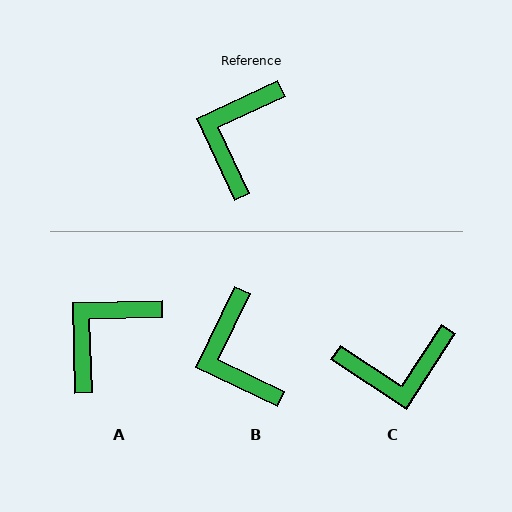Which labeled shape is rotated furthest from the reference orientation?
C, about 121 degrees away.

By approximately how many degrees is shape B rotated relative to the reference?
Approximately 39 degrees counter-clockwise.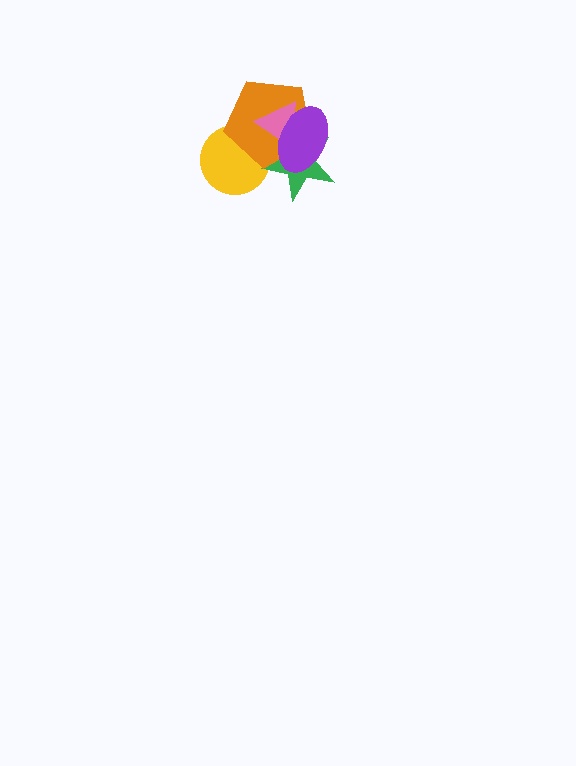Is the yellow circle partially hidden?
Yes, it is partially covered by another shape.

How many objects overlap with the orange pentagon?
4 objects overlap with the orange pentagon.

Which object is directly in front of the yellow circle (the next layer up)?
The green star is directly in front of the yellow circle.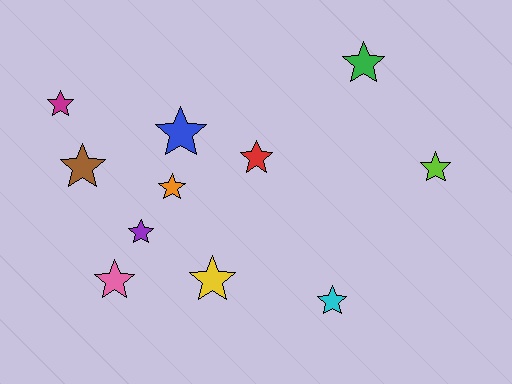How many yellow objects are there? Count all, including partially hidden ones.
There is 1 yellow object.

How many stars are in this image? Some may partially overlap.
There are 11 stars.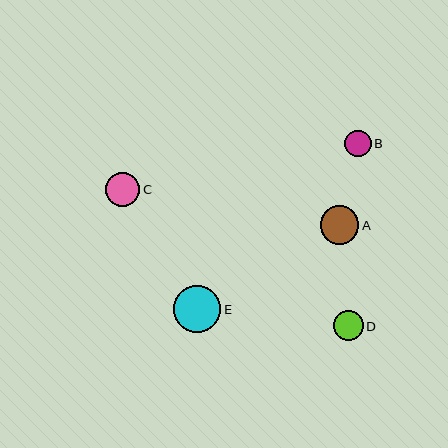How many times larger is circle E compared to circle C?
Circle E is approximately 1.4 times the size of circle C.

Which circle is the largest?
Circle E is the largest with a size of approximately 47 pixels.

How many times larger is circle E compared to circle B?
Circle E is approximately 1.8 times the size of circle B.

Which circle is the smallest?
Circle B is the smallest with a size of approximately 26 pixels.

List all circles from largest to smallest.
From largest to smallest: E, A, C, D, B.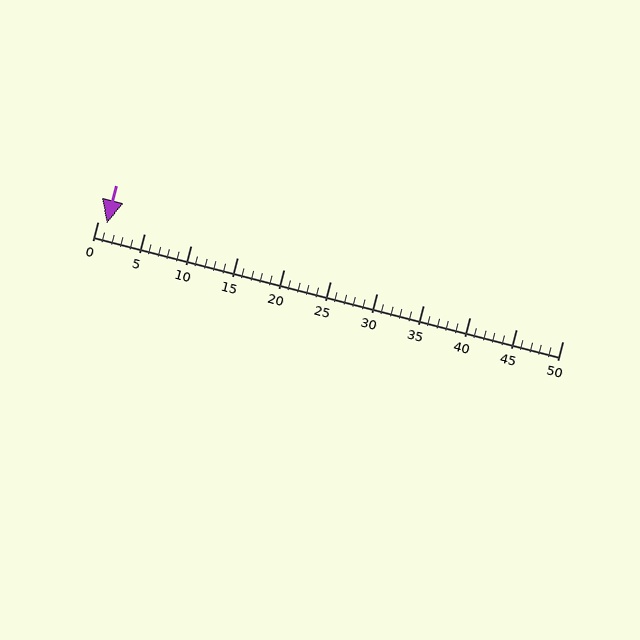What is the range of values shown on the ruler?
The ruler shows values from 0 to 50.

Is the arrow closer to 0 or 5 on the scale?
The arrow is closer to 0.